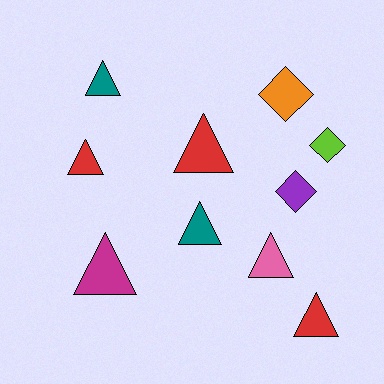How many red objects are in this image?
There are 3 red objects.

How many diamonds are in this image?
There are 3 diamonds.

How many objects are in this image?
There are 10 objects.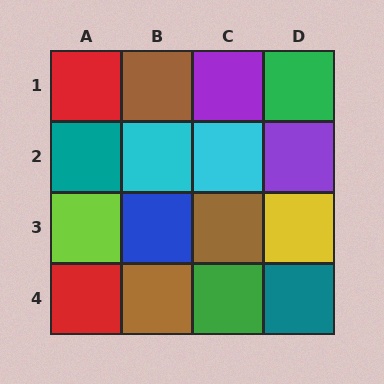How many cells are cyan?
2 cells are cyan.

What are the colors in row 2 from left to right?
Teal, cyan, cyan, purple.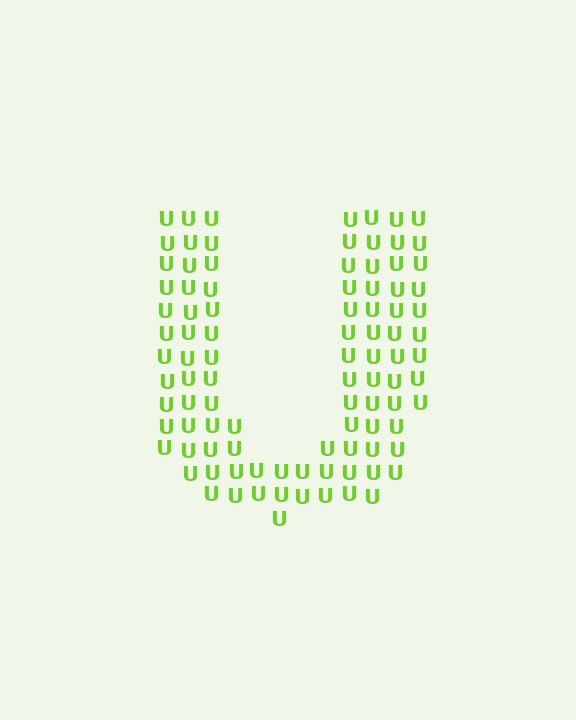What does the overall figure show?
The overall figure shows the letter U.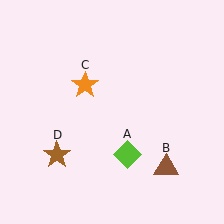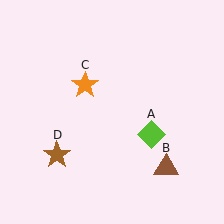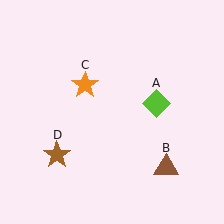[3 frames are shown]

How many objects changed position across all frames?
1 object changed position: lime diamond (object A).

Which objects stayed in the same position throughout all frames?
Brown triangle (object B) and orange star (object C) and brown star (object D) remained stationary.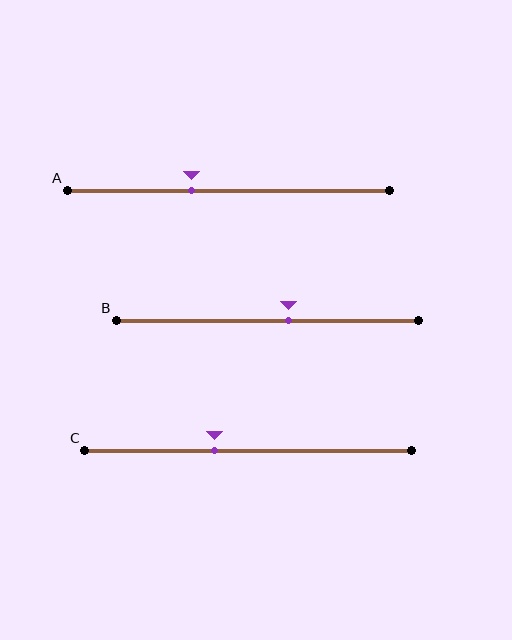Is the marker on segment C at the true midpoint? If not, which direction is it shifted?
No, the marker on segment C is shifted to the left by about 10% of the segment length.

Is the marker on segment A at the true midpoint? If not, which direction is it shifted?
No, the marker on segment A is shifted to the left by about 11% of the segment length.